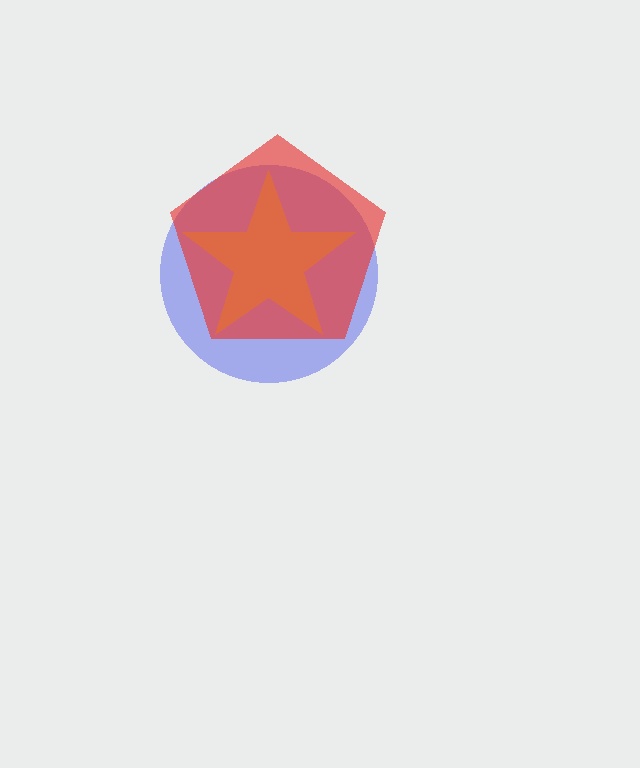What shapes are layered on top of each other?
The layered shapes are: a blue circle, a yellow star, a red pentagon.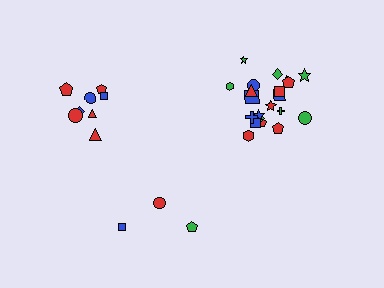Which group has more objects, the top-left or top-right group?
The top-right group.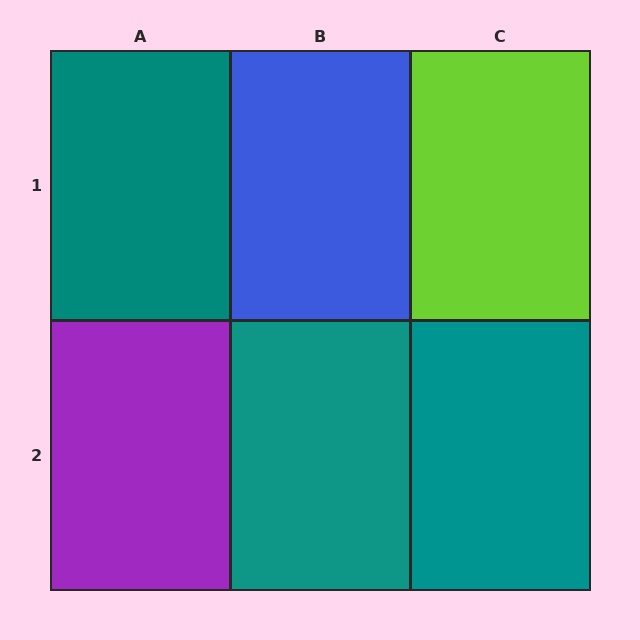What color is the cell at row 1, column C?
Lime.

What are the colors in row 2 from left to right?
Purple, teal, teal.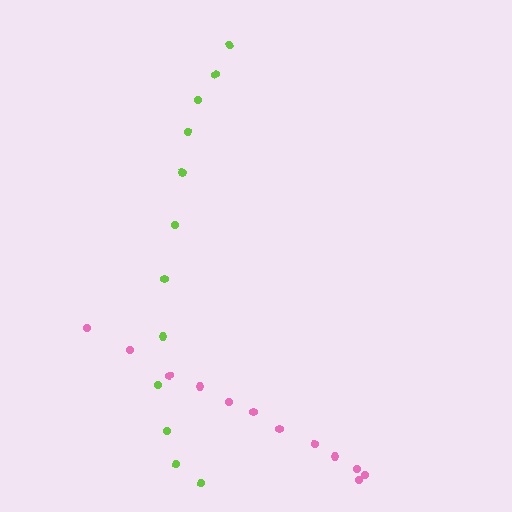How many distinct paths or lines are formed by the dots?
There are 2 distinct paths.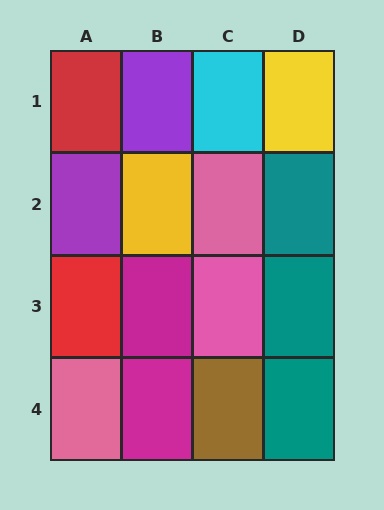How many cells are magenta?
2 cells are magenta.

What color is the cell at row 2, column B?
Yellow.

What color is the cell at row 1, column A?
Red.